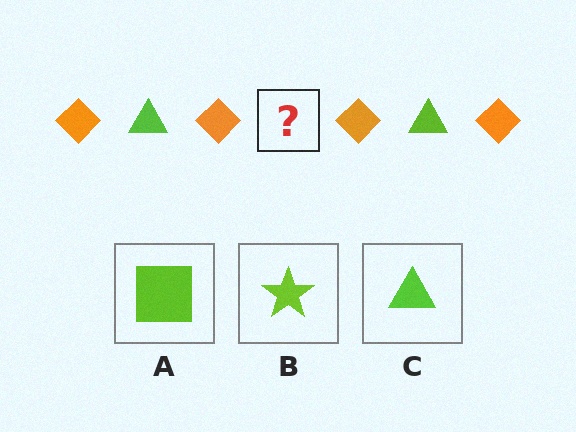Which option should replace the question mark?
Option C.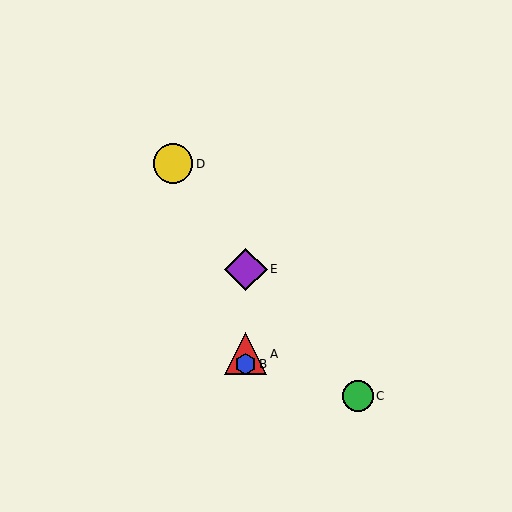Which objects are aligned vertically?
Objects A, B, E are aligned vertically.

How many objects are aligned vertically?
3 objects (A, B, E) are aligned vertically.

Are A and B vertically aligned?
Yes, both are at x≈246.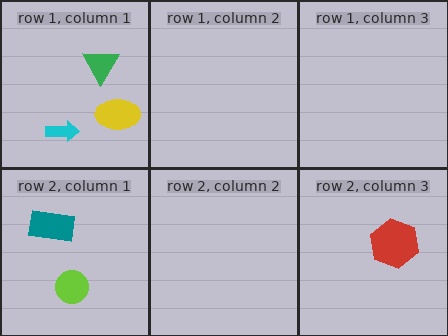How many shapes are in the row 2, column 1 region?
2.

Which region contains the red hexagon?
The row 2, column 3 region.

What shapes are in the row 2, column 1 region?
The lime circle, the teal rectangle.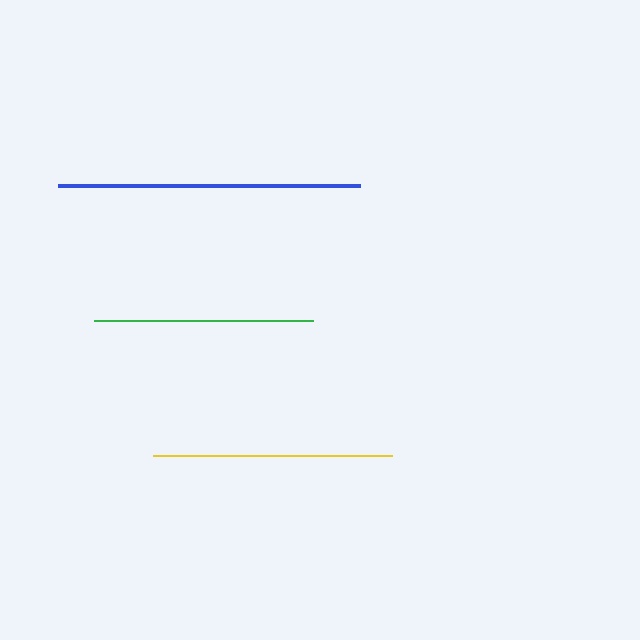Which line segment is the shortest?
The green line is the shortest at approximately 219 pixels.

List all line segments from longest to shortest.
From longest to shortest: blue, yellow, green.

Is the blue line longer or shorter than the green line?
The blue line is longer than the green line.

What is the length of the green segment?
The green segment is approximately 219 pixels long.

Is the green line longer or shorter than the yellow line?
The yellow line is longer than the green line.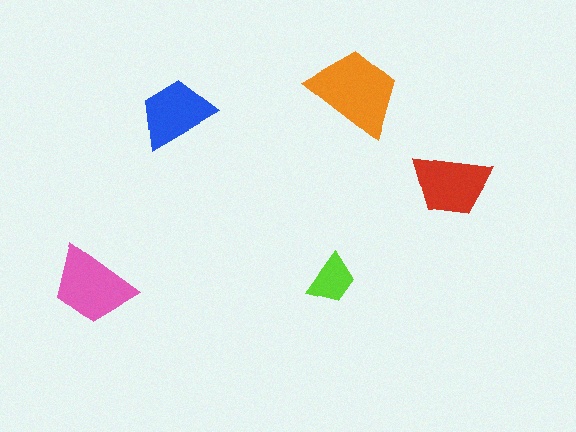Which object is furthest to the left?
The pink trapezoid is leftmost.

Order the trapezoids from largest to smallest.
the orange one, the pink one, the red one, the blue one, the lime one.